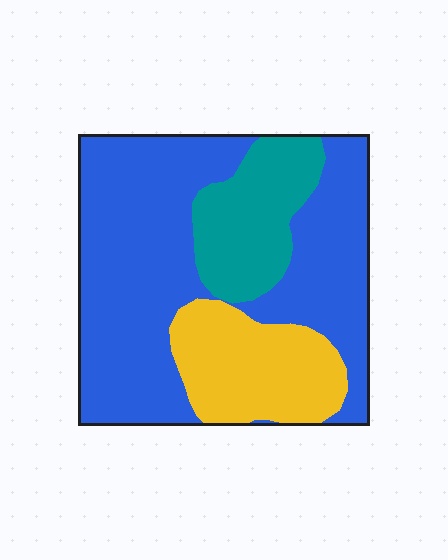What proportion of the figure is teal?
Teal covers about 15% of the figure.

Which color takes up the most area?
Blue, at roughly 60%.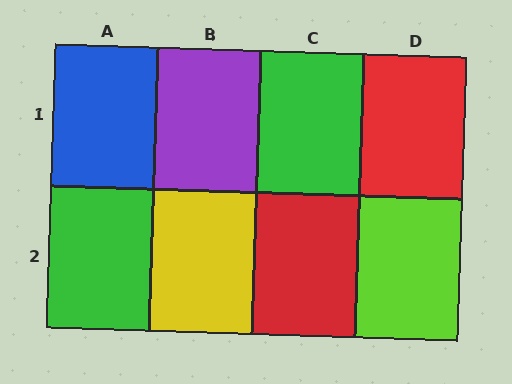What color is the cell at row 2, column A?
Green.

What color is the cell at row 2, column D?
Lime.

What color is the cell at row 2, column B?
Yellow.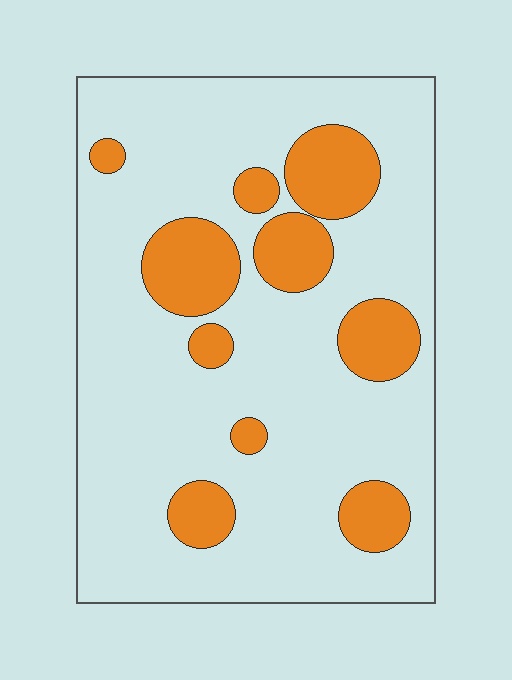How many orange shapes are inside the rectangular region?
10.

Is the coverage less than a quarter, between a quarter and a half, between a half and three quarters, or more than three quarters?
Less than a quarter.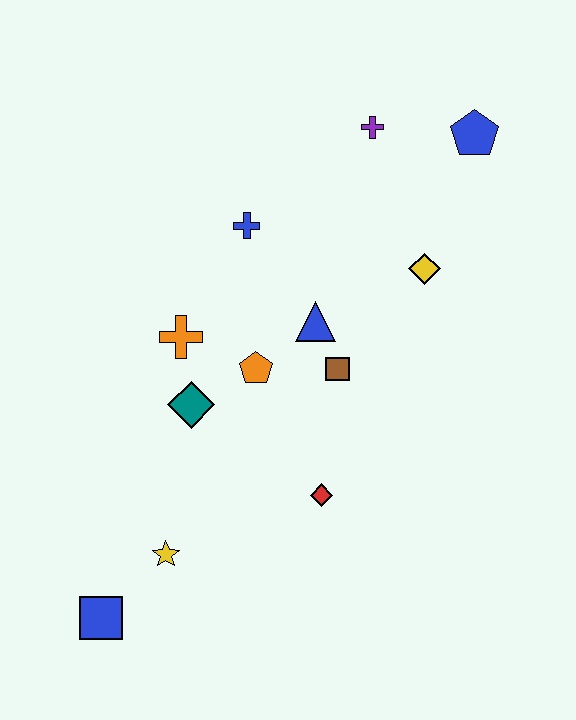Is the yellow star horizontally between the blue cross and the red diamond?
No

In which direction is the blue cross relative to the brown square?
The blue cross is above the brown square.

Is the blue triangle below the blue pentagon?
Yes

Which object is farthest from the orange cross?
The blue pentagon is farthest from the orange cross.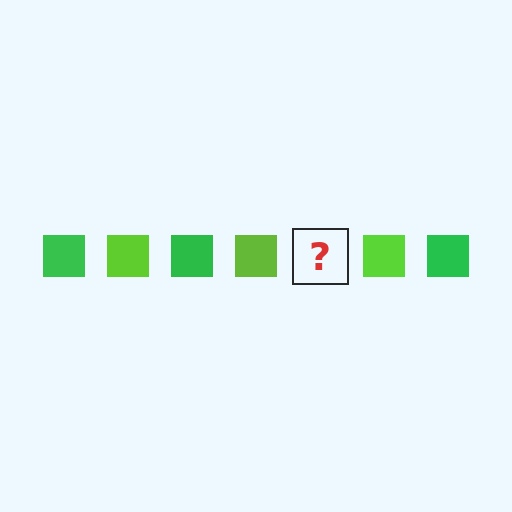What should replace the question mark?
The question mark should be replaced with a green square.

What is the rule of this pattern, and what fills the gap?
The rule is that the pattern cycles through green, lime squares. The gap should be filled with a green square.